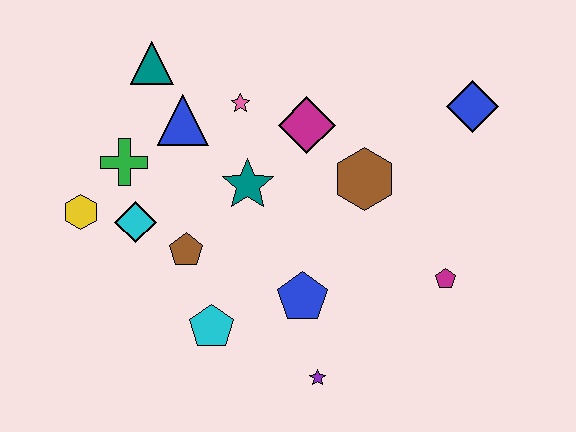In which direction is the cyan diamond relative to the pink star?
The cyan diamond is below the pink star.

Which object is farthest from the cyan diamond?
The blue diamond is farthest from the cyan diamond.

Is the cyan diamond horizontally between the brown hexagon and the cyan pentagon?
No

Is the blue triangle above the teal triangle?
No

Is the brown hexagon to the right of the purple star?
Yes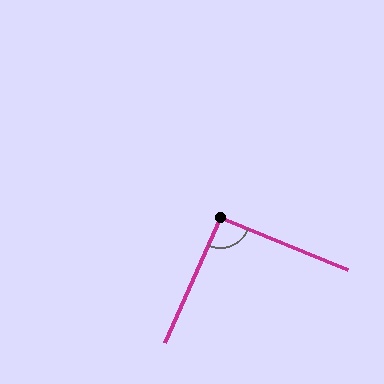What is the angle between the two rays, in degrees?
Approximately 92 degrees.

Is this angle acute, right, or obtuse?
It is approximately a right angle.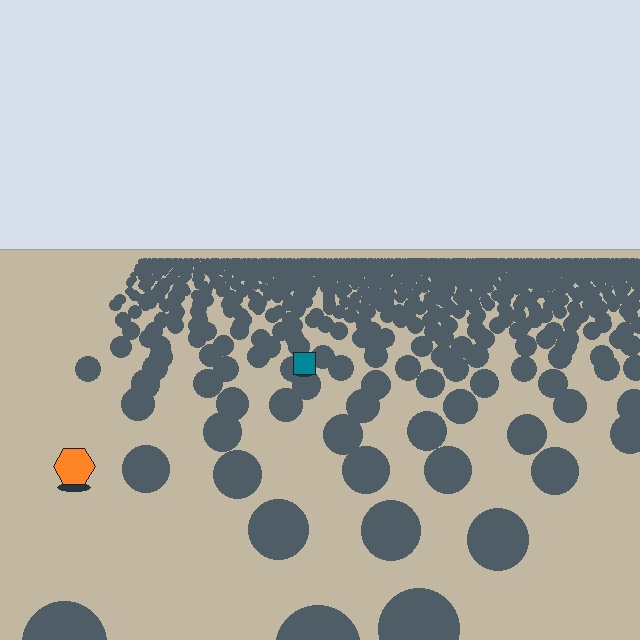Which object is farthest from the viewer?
The teal square is farthest from the viewer. It appears smaller and the ground texture around it is denser.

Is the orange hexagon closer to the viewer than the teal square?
Yes. The orange hexagon is closer — you can tell from the texture gradient: the ground texture is coarser near it.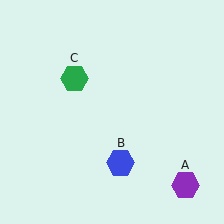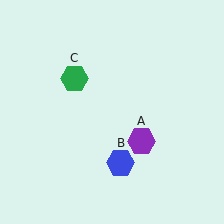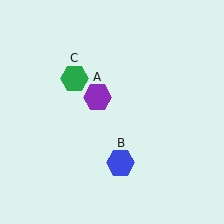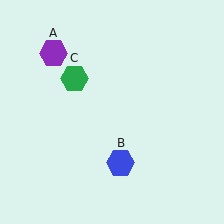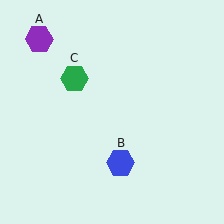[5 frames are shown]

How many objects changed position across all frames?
1 object changed position: purple hexagon (object A).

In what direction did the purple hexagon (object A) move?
The purple hexagon (object A) moved up and to the left.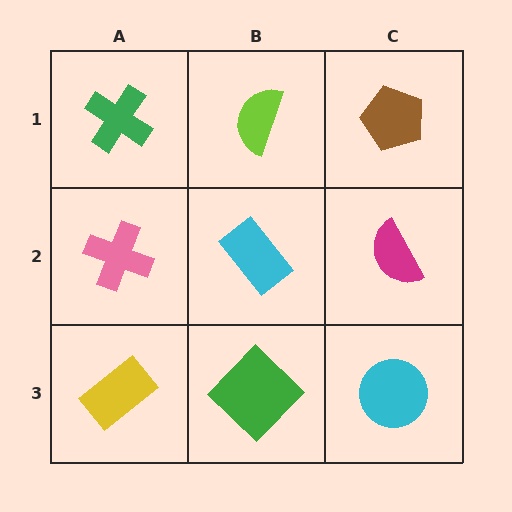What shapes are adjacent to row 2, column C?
A brown pentagon (row 1, column C), a cyan circle (row 3, column C), a cyan rectangle (row 2, column B).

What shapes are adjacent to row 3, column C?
A magenta semicircle (row 2, column C), a green diamond (row 3, column B).